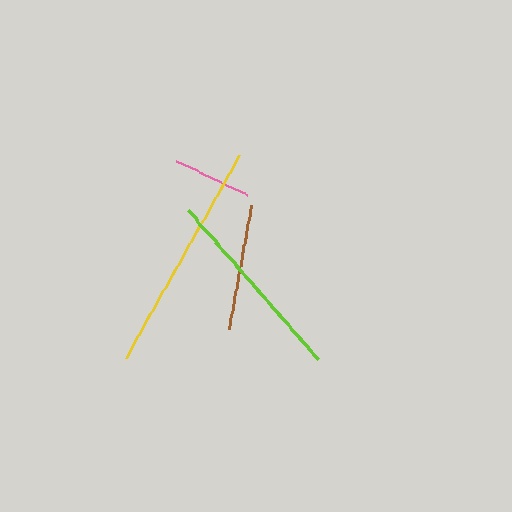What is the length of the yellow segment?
The yellow segment is approximately 232 pixels long.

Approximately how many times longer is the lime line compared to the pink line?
The lime line is approximately 2.5 times the length of the pink line.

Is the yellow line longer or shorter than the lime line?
The yellow line is longer than the lime line.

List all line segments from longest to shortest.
From longest to shortest: yellow, lime, brown, pink.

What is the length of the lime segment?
The lime segment is approximately 197 pixels long.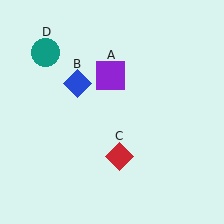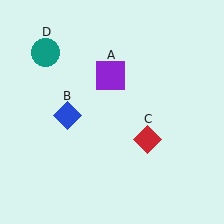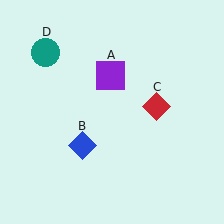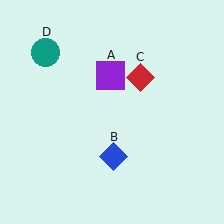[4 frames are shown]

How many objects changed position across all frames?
2 objects changed position: blue diamond (object B), red diamond (object C).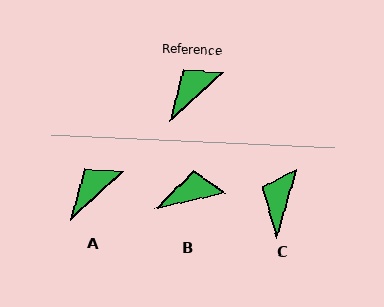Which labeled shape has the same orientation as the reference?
A.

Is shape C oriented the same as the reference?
No, it is off by about 31 degrees.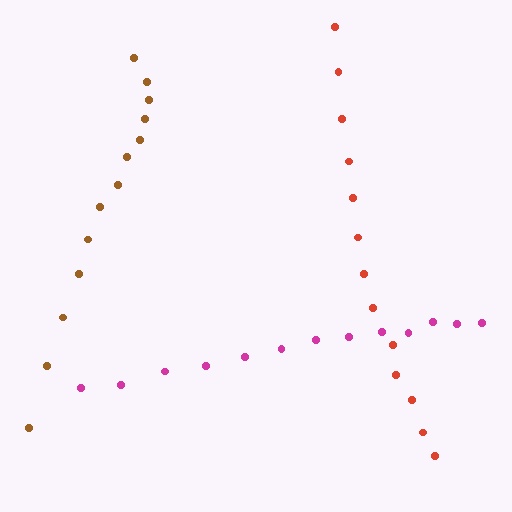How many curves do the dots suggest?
There are 3 distinct paths.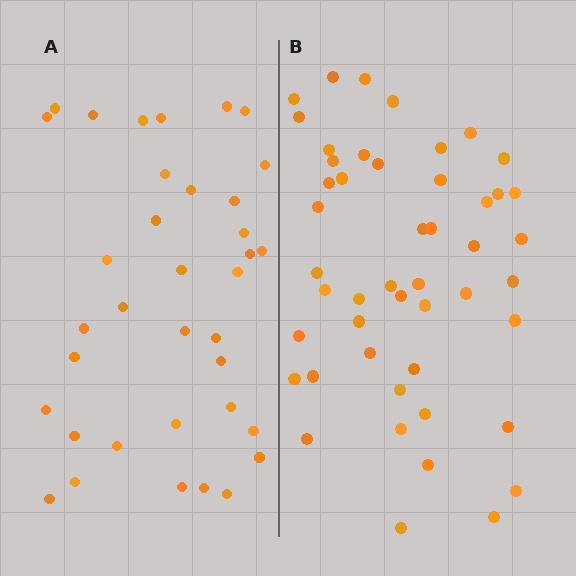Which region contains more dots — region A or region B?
Region B (the right region) has more dots.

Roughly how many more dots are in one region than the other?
Region B has roughly 12 or so more dots than region A.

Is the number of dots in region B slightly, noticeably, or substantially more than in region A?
Region B has noticeably more, but not dramatically so. The ratio is roughly 1.3 to 1.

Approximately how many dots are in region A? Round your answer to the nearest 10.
About 40 dots. (The exact count is 36, which rounds to 40.)